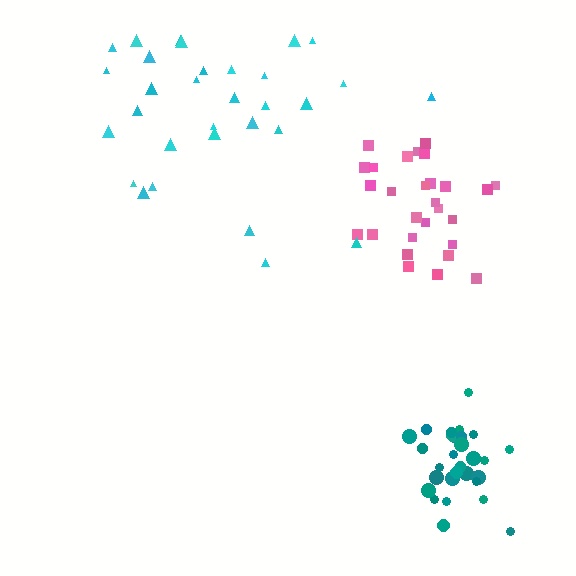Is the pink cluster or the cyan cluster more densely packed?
Pink.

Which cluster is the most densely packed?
Teal.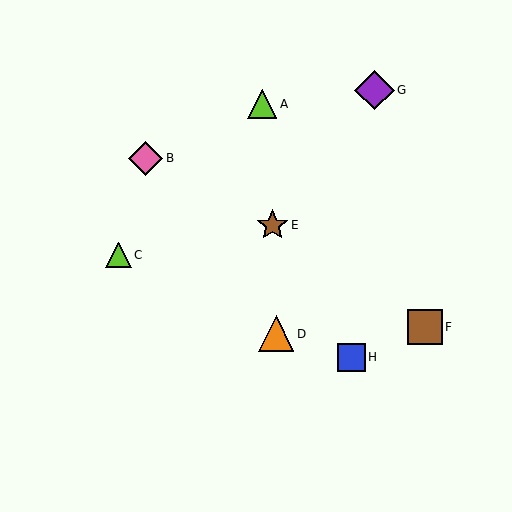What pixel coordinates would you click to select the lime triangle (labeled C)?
Click at (118, 255) to select the lime triangle C.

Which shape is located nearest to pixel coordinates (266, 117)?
The lime triangle (labeled A) at (262, 104) is nearest to that location.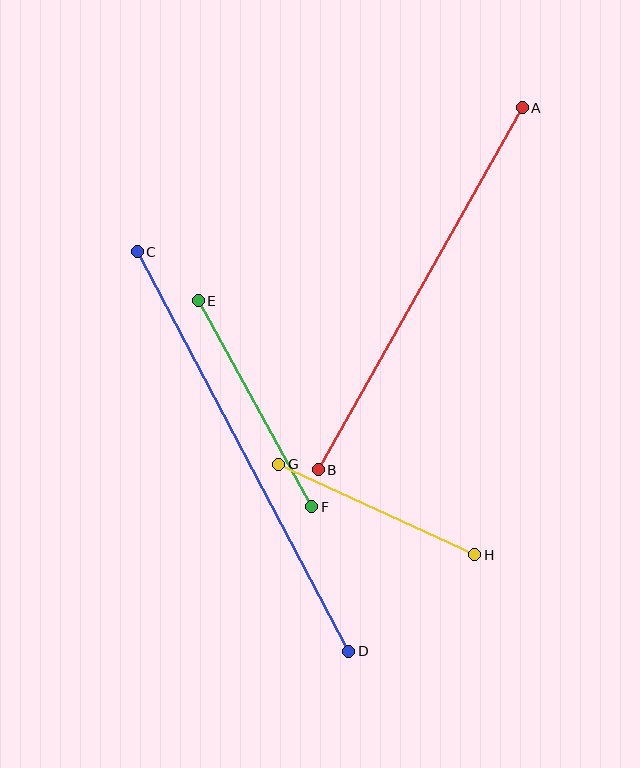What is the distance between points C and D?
The distance is approximately 452 pixels.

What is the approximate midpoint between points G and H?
The midpoint is at approximately (377, 510) pixels.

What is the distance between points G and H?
The distance is approximately 216 pixels.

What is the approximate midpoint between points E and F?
The midpoint is at approximately (255, 404) pixels.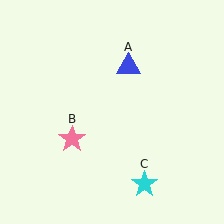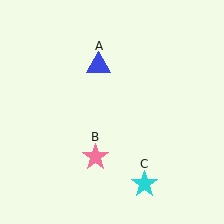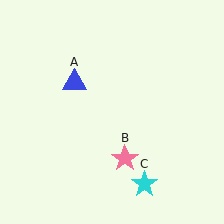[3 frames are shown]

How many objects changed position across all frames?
2 objects changed position: blue triangle (object A), pink star (object B).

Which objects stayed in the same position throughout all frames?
Cyan star (object C) remained stationary.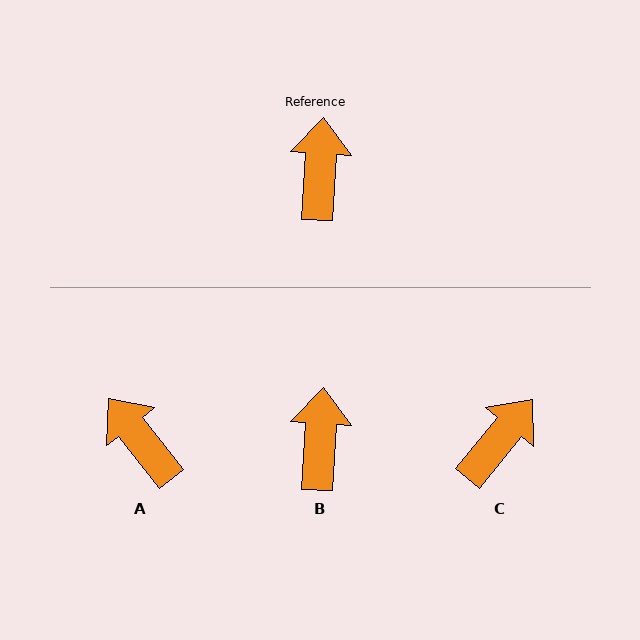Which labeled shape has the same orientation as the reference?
B.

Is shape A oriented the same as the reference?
No, it is off by about 41 degrees.